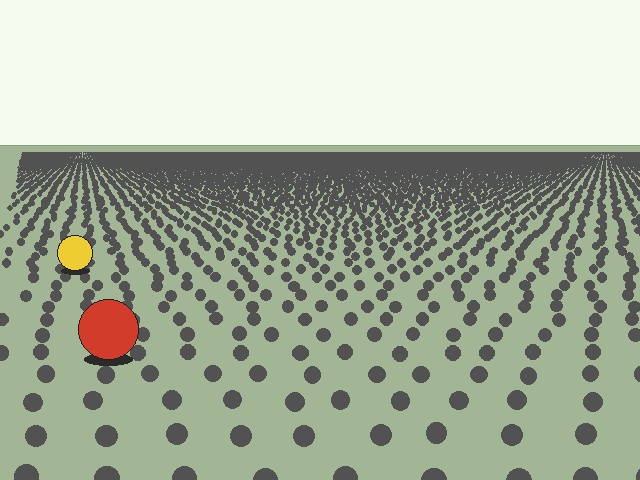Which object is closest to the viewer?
The red circle is closest. The texture marks near it are larger and more spread out.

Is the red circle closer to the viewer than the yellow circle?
Yes. The red circle is closer — you can tell from the texture gradient: the ground texture is coarser near it.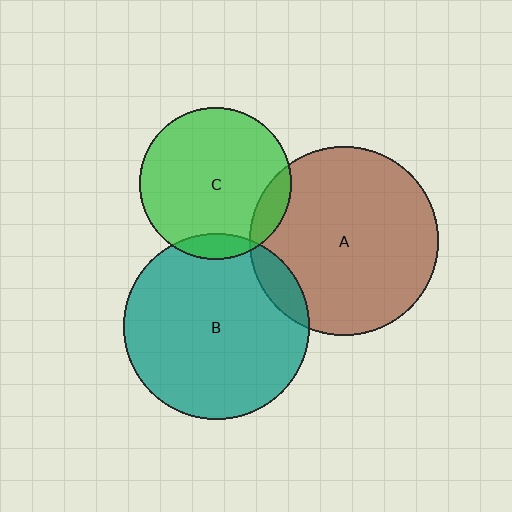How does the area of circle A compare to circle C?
Approximately 1.6 times.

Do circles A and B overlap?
Yes.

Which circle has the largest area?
Circle A (brown).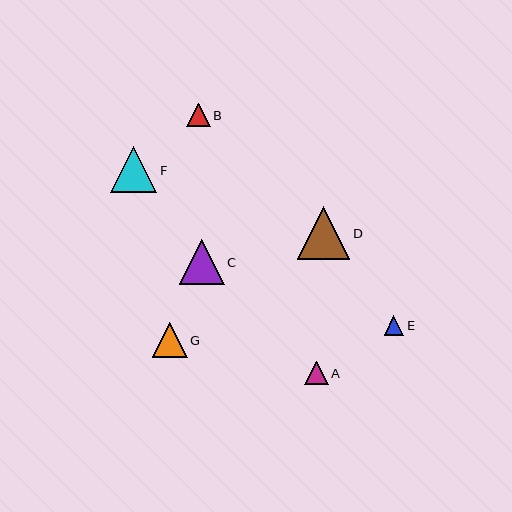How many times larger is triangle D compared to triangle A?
Triangle D is approximately 2.2 times the size of triangle A.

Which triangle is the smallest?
Triangle E is the smallest with a size of approximately 20 pixels.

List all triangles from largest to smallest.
From largest to smallest: D, F, C, G, B, A, E.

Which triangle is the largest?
Triangle D is the largest with a size of approximately 52 pixels.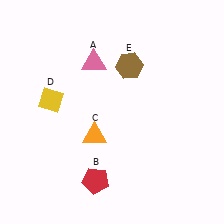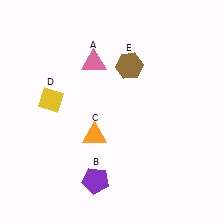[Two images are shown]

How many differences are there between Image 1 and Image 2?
There is 1 difference between the two images.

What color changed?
The pentagon (B) changed from red in Image 1 to purple in Image 2.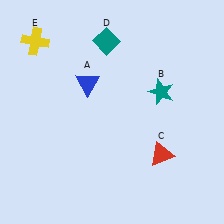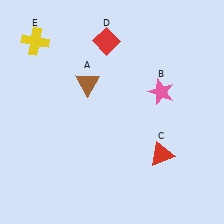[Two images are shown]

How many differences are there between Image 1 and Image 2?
There are 3 differences between the two images.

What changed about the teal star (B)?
In Image 1, B is teal. In Image 2, it changed to pink.